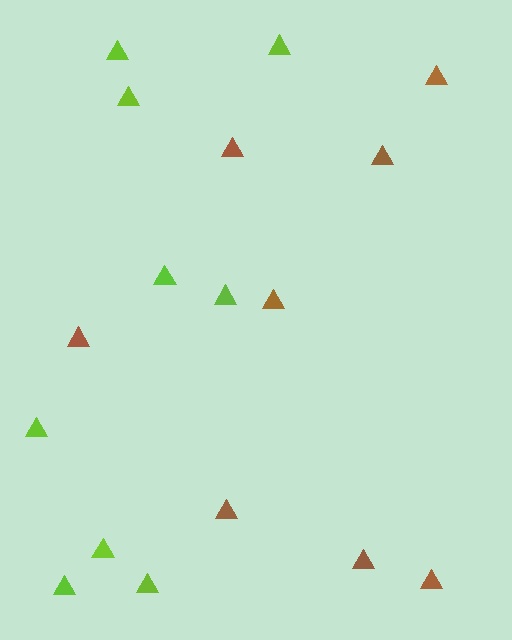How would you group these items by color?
There are 2 groups: one group of brown triangles (8) and one group of lime triangles (9).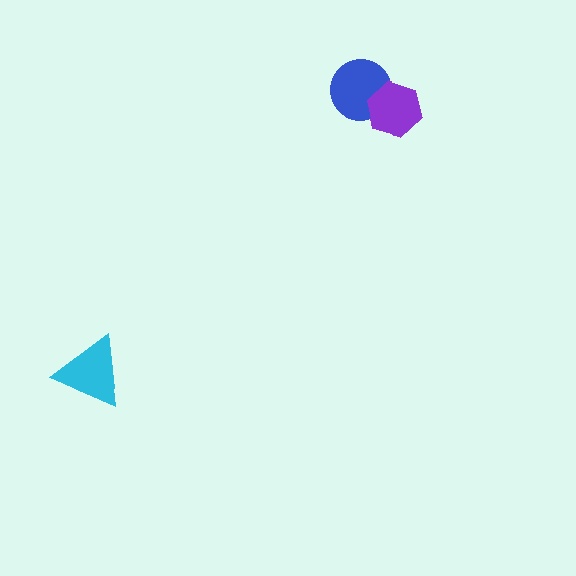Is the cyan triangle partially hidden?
No, no other shape covers it.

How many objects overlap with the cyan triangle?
0 objects overlap with the cyan triangle.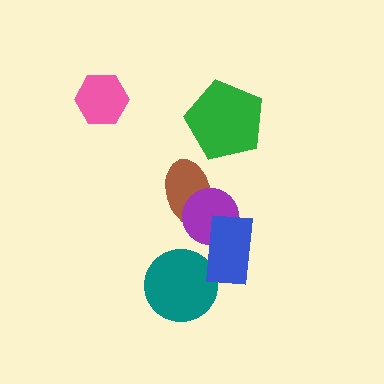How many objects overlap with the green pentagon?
0 objects overlap with the green pentagon.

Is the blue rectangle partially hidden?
No, no other shape covers it.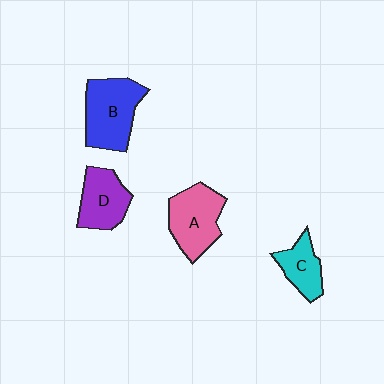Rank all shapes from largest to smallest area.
From largest to smallest: B (blue), A (pink), D (purple), C (cyan).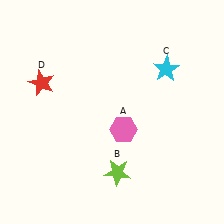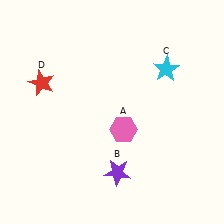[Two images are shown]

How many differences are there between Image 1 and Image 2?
There is 1 difference between the two images.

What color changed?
The star (B) changed from lime in Image 1 to purple in Image 2.